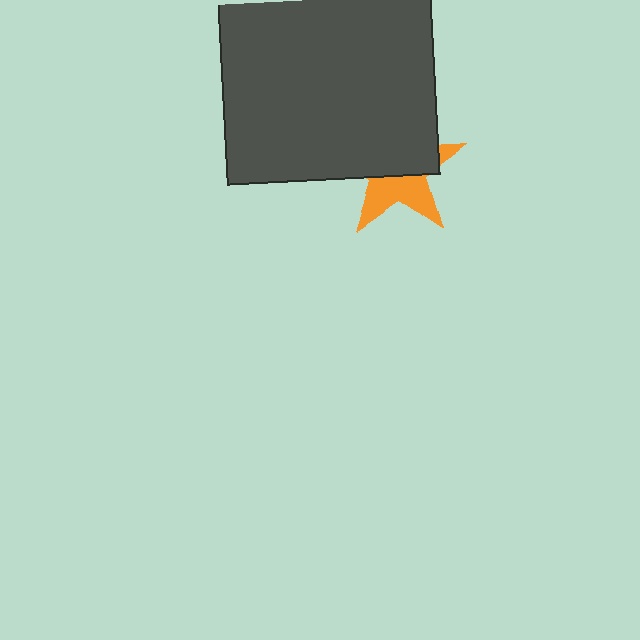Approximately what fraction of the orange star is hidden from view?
Roughly 57% of the orange star is hidden behind the dark gray square.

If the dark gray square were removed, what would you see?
You would see the complete orange star.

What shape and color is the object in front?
The object in front is a dark gray square.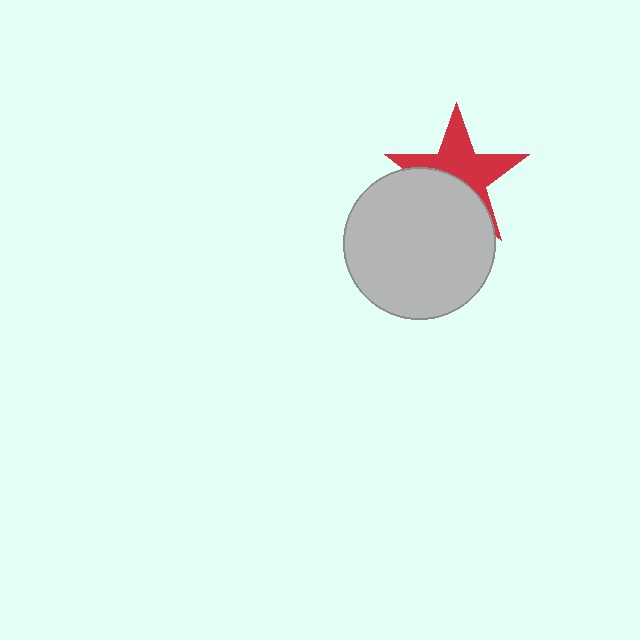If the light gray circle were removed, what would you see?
You would see the complete red star.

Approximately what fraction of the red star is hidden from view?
Roughly 44% of the red star is hidden behind the light gray circle.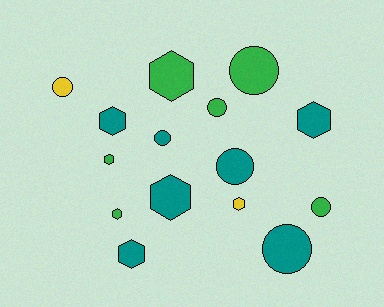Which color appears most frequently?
Teal, with 7 objects.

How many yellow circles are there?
There is 1 yellow circle.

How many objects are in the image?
There are 15 objects.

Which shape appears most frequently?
Hexagon, with 8 objects.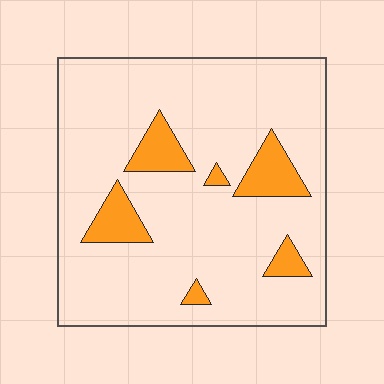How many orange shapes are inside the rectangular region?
6.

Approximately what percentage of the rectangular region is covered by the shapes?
Approximately 15%.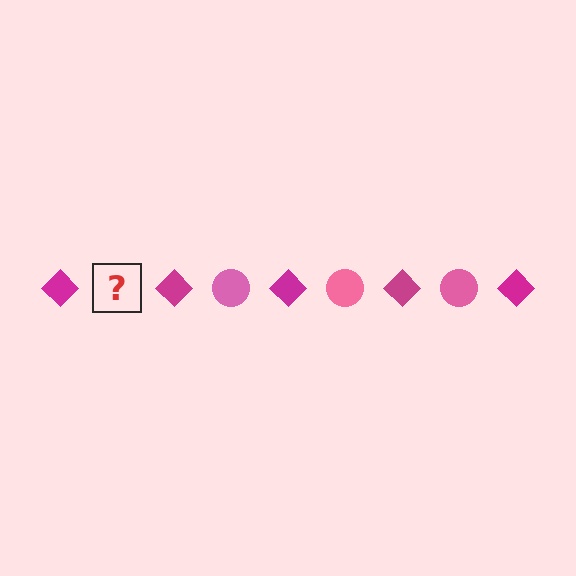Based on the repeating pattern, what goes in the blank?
The blank should be a pink circle.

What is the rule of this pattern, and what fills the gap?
The rule is that the pattern alternates between magenta diamond and pink circle. The gap should be filled with a pink circle.